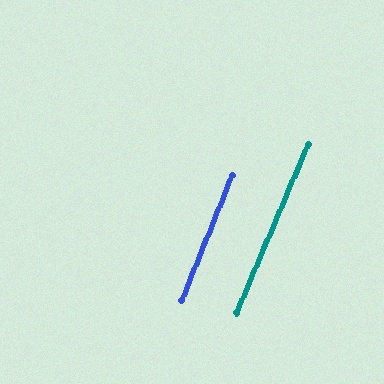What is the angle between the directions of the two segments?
Approximately 2 degrees.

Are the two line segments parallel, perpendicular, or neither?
Parallel — their directions differ by only 1.5°.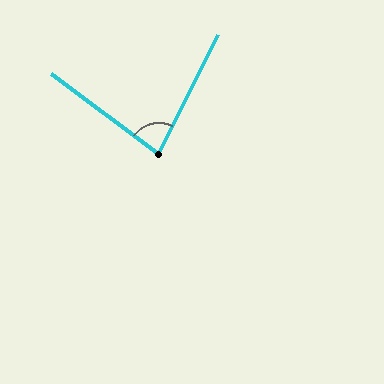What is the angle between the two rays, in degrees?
Approximately 80 degrees.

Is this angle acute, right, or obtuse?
It is acute.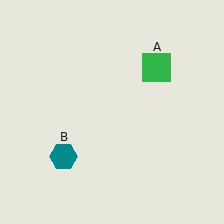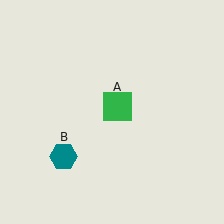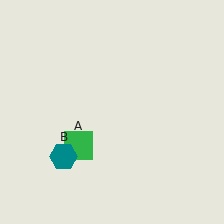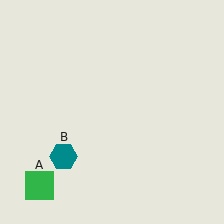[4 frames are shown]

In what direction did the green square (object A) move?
The green square (object A) moved down and to the left.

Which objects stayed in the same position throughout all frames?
Teal hexagon (object B) remained stationary.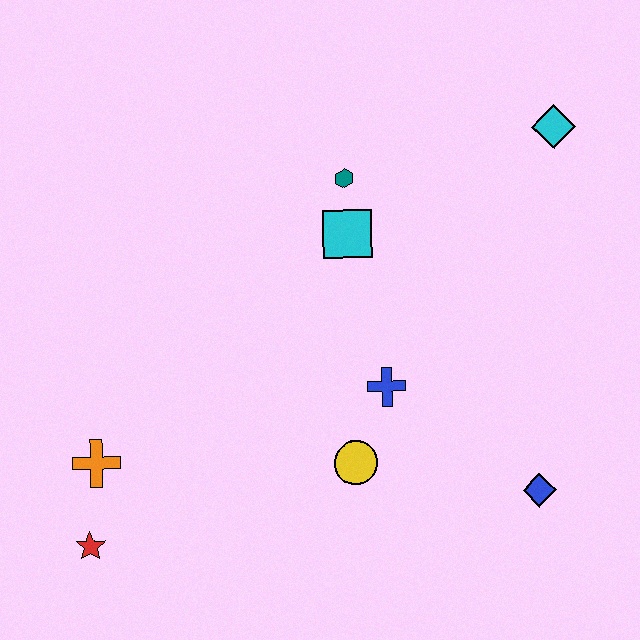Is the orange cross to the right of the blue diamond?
No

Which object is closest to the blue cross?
The yellow circle is closest to the blue cross.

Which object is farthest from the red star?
The cyan diamond is farthest from the red star.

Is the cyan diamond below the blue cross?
No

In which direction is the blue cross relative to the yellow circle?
The blue cross is above the yellow circle.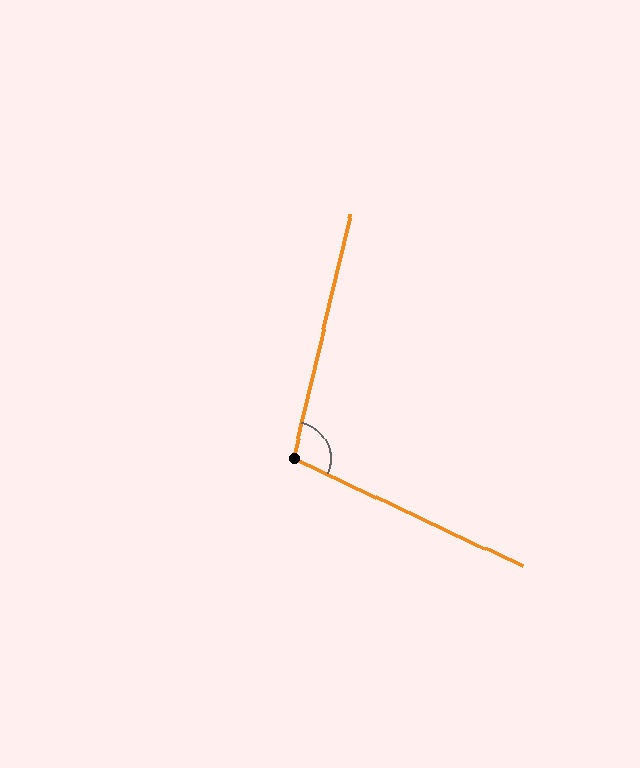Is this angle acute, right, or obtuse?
It is obtuse.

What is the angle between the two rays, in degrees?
Approximately 102 degrees.